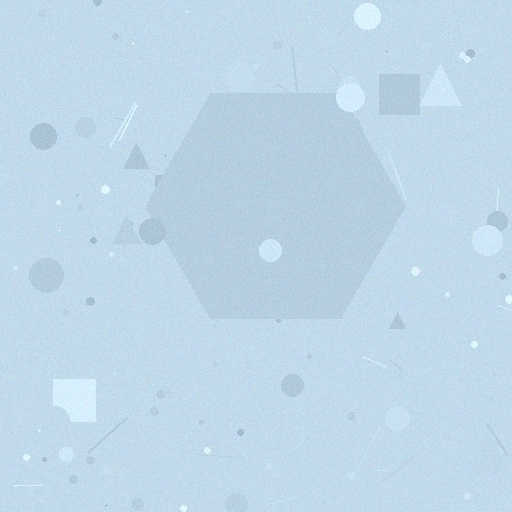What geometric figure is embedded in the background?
A hexagon is embedded in the background.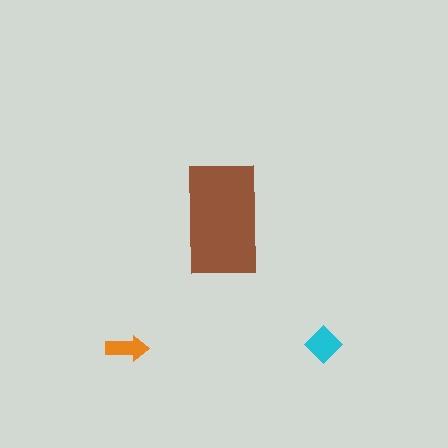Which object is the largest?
The brown rectangle.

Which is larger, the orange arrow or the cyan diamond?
The cyan diamond.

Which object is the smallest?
The orange arrow.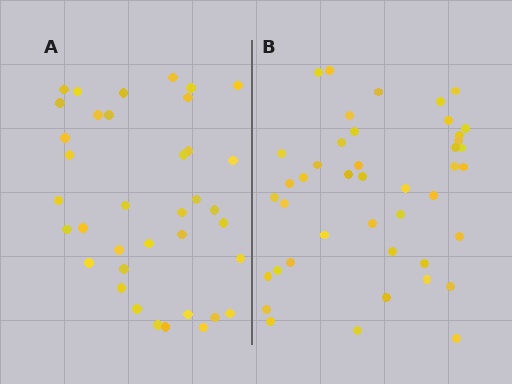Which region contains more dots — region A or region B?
Region B (the right region) has more dots.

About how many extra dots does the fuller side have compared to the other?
Region B has about 6 more dots than region A.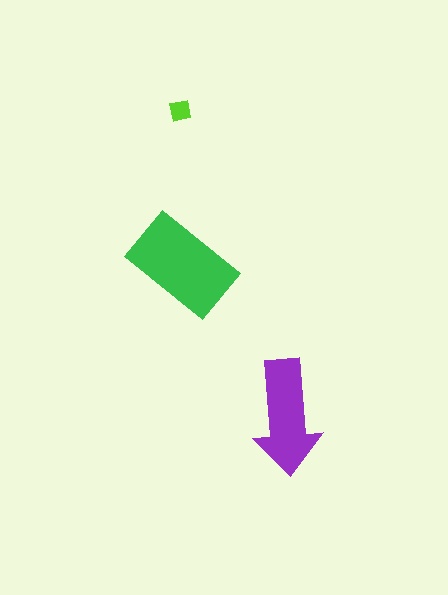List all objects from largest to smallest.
The green rectangle, the purple arrow, the lime square.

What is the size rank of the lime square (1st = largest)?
3rd.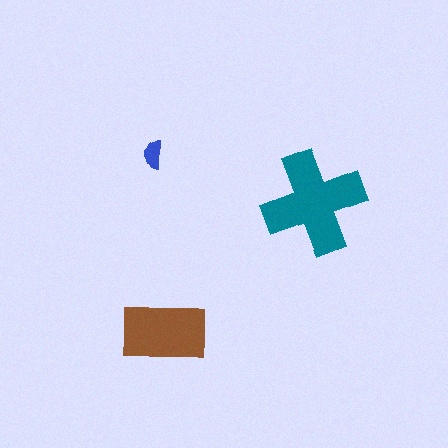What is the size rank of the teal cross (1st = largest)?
1st.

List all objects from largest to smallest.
The teal cross, the brown rectangle, the blue semicircle.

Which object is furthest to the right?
The teal cross is rightmost.